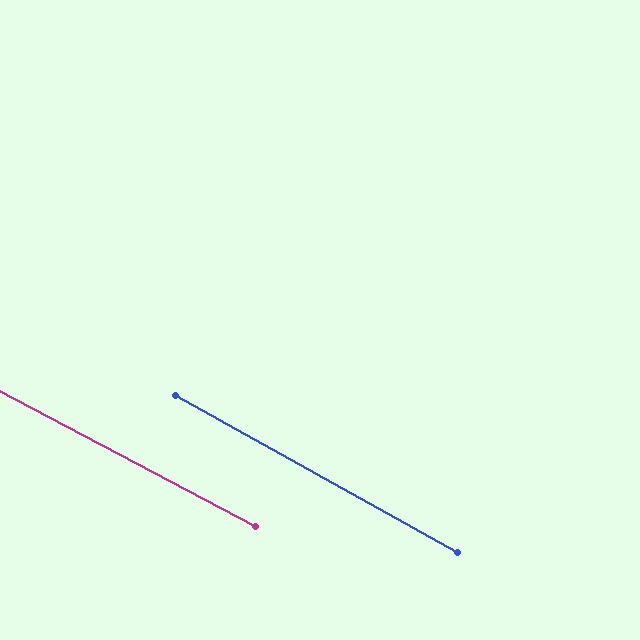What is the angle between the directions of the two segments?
Approximately 1 degree.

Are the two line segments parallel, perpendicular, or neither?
Parallel — their directions differ by only 1.3°.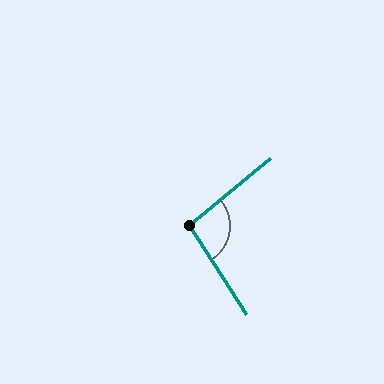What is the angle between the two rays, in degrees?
Approximately 97 degrees.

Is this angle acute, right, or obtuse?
It is obtuse.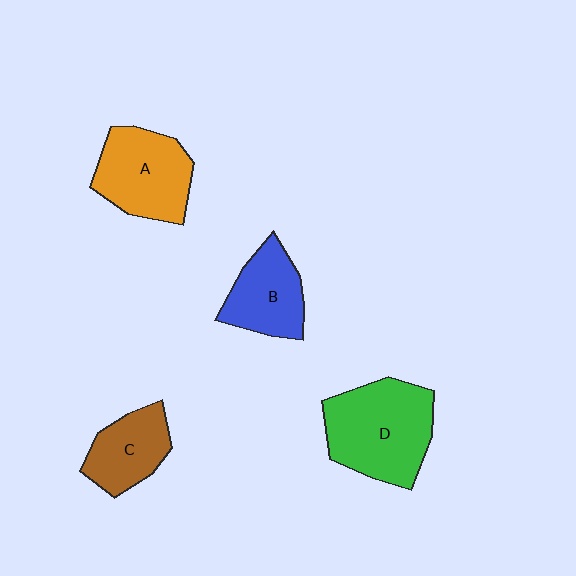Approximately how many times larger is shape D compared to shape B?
Approximately 1.6 times.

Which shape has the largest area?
Shape D (green).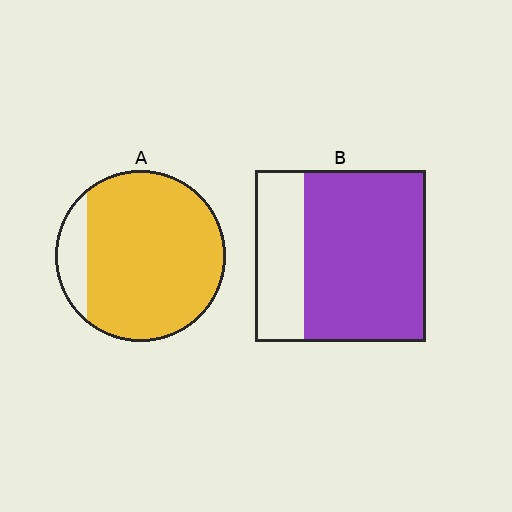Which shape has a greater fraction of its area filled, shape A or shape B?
Shape A.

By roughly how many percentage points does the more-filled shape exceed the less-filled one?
By roughly 15 percentage points (A over B).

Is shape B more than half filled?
Yes.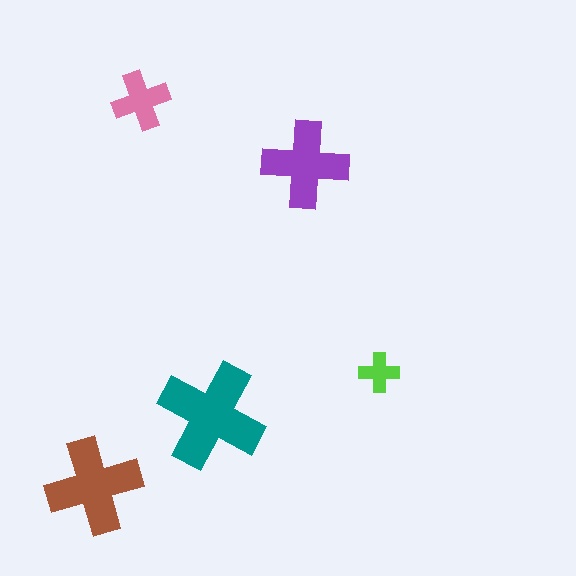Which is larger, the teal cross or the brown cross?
The teal one.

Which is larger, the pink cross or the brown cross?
The brown one.